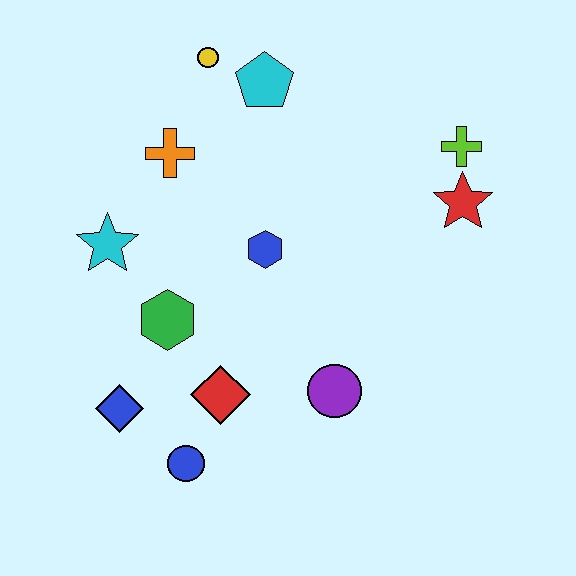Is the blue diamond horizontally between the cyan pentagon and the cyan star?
Yes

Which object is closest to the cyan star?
The green hexagon is closest to the cyan star.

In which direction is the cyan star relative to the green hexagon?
The cyan star is above the green hexagon.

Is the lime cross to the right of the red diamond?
Yes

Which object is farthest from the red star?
The blue diamond is farthest from the red star.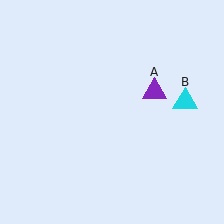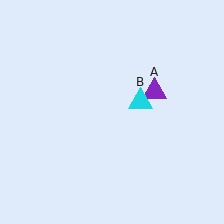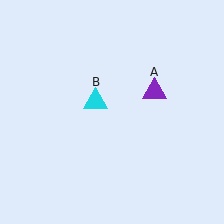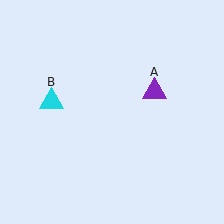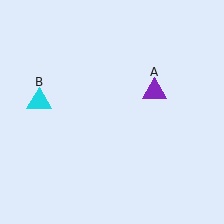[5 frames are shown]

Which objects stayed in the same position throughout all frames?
Purple triangle (object A) remained stationary.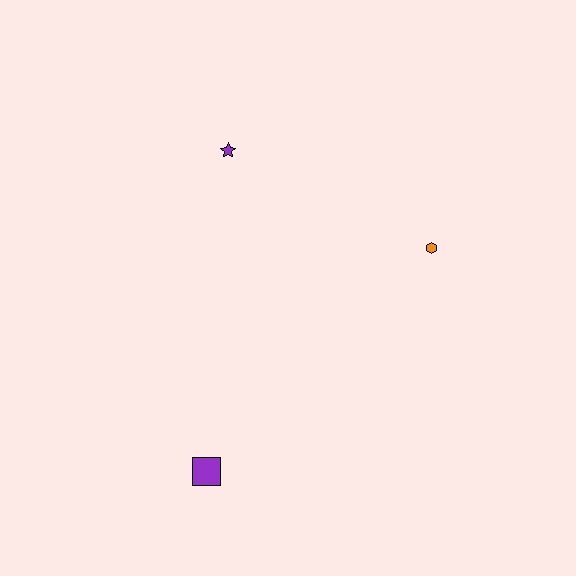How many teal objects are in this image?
There are no teal objects.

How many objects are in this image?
There are 3 objects.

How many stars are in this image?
There is 1 star.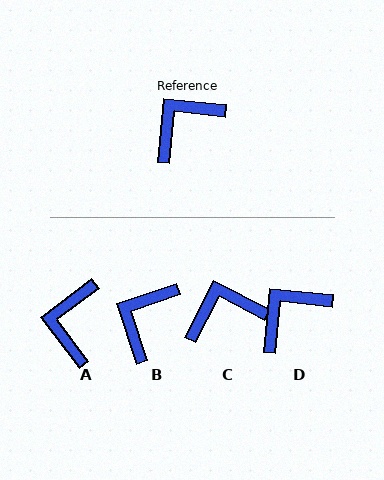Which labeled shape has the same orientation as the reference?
D.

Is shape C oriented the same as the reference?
No, it is off by about 22 degrees.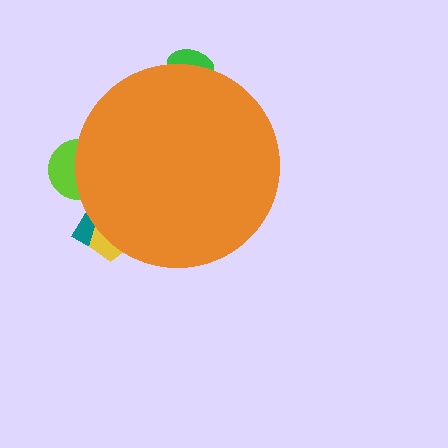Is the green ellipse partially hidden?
Yes, the green ellipse is partially hidden behind the orange circle.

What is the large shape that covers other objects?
An orange circle.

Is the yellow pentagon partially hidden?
Yes, the yellow pentagon is partially hidden behind the orange circle.